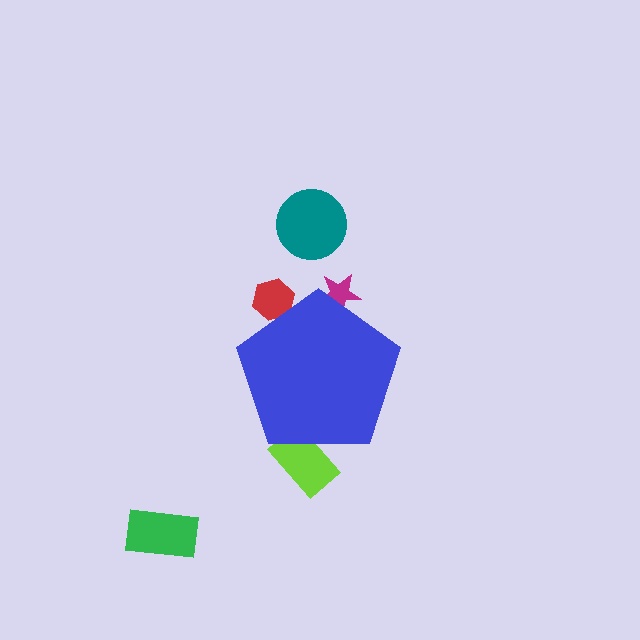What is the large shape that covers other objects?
A blue pentagon.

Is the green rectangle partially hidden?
No, the green rectangle is fully visible.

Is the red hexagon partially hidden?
Yes, the red hexagon is partially hidden behind the blue pentagon.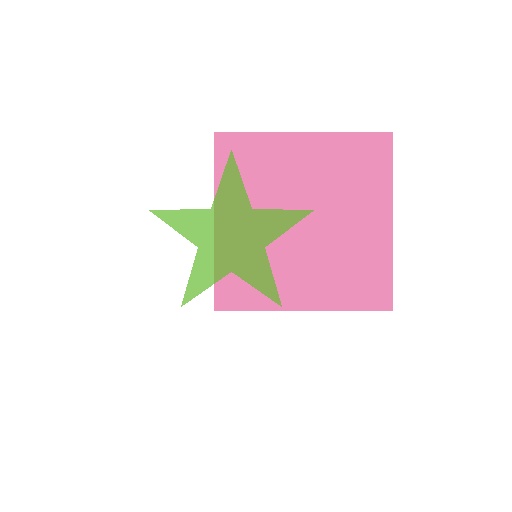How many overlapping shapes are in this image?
There are 2 overlapping shapes in the image.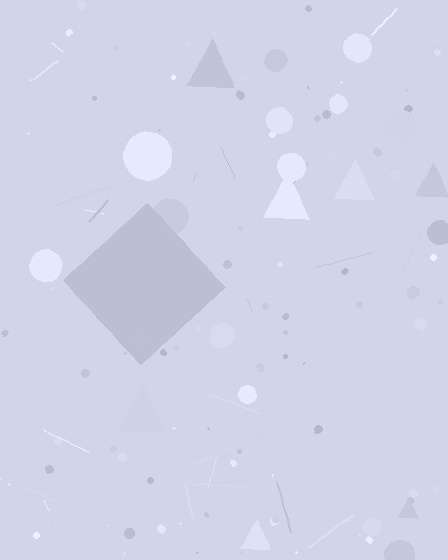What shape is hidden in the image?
A diamond is hidden in the image.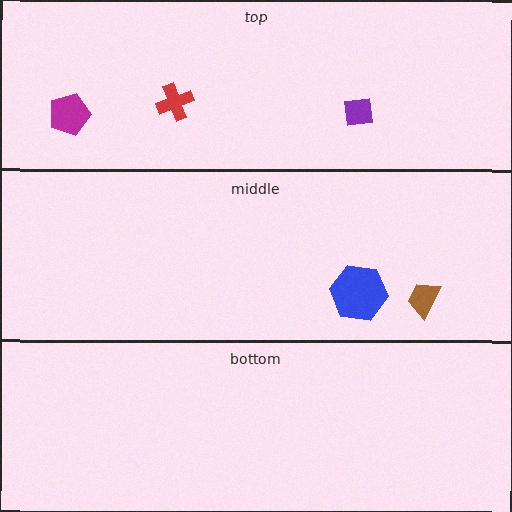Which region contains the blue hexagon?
The middle region.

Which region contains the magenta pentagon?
The top region.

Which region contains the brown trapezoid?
The middle region.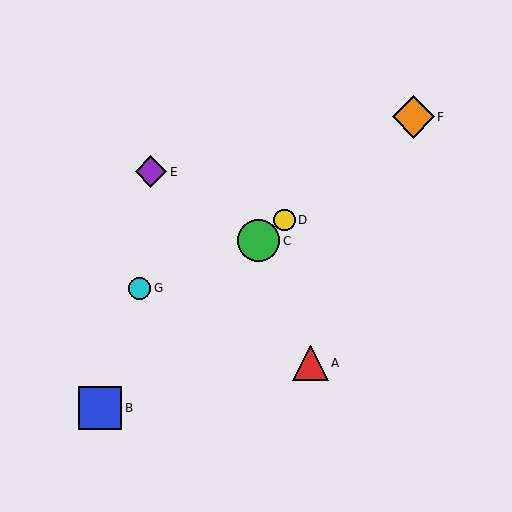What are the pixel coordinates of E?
Object E is at (151, 172).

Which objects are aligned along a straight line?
Objects C, D, F are aligned along a straight line.